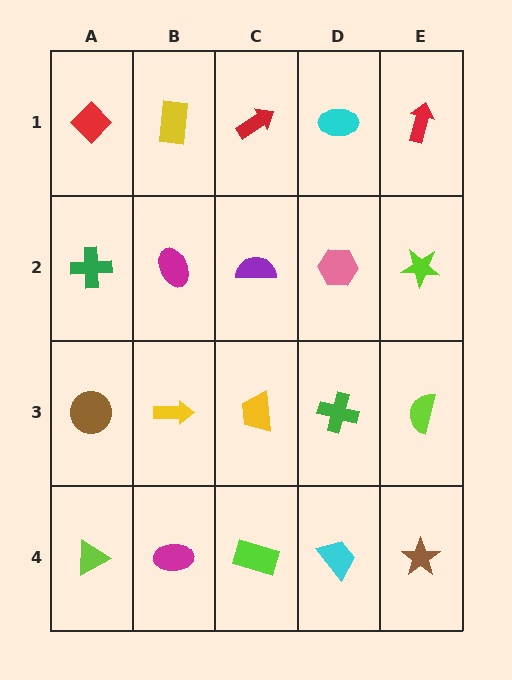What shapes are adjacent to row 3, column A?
A green cross (row 2, column A), a lime triangle (row 4, column A), a yellow arrow (row 3, column B).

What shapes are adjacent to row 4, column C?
A yellow trapezoid (row 3, column C), a magenta ellipse (row 4, column B), a cyan trapezoid (row 4, column D).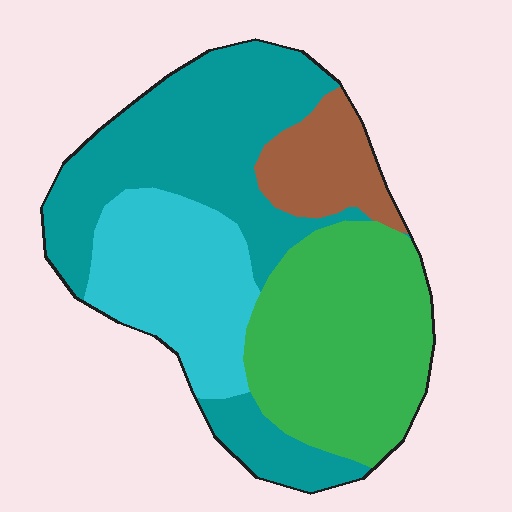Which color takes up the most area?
Teal, at roughly 35%.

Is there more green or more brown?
Green.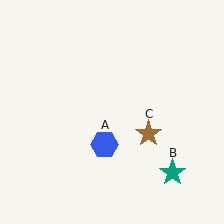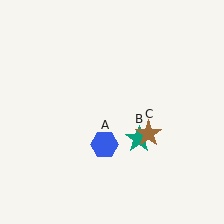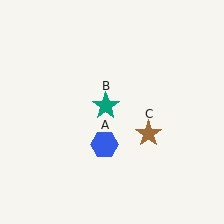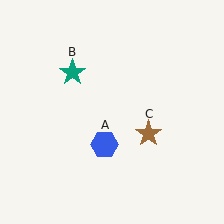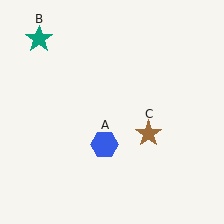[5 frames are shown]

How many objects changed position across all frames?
1 object changed position: teal star (object B).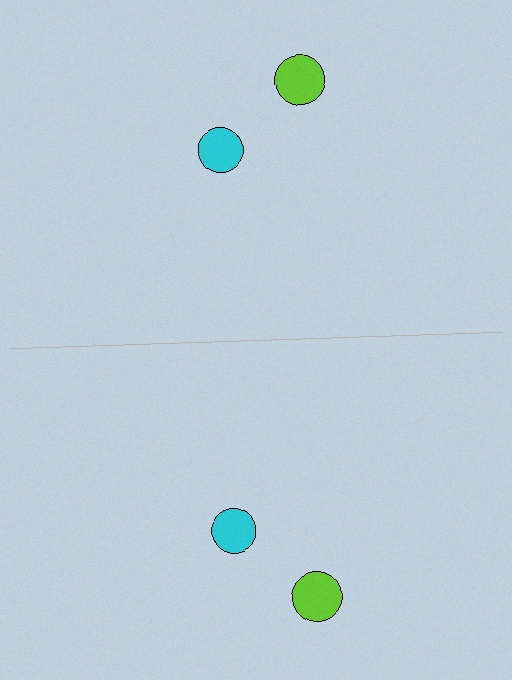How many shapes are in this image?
There are 4 shapes in this image.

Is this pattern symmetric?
Yes, this pattern has bilateral (reflection) symmetry.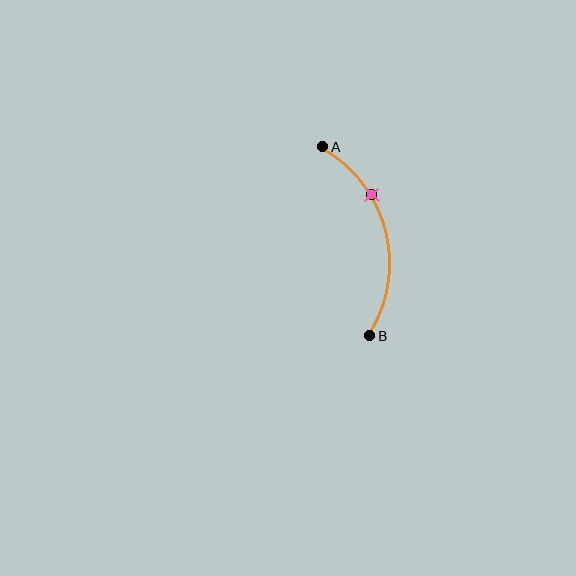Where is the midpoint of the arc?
The arc midpoint is the point on the curve farthest from the straight line joining A and B. It sits to the right of that line.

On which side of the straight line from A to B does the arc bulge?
The arc bulges to the right of the straight line connecting A and B.